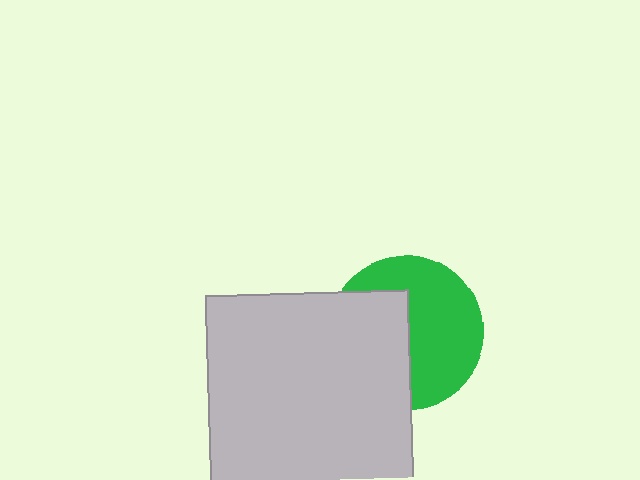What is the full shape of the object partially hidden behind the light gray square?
The partially hidden object is a green circle.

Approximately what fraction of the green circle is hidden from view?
Roughly 45% of the green circle is hidden behind the light gray square.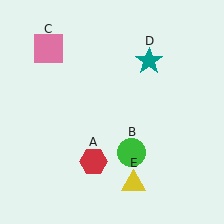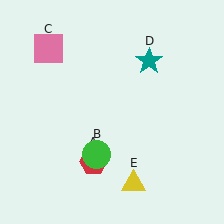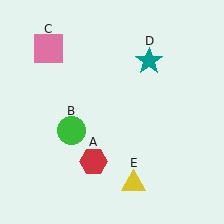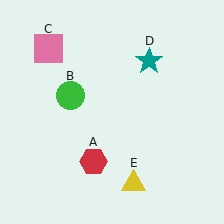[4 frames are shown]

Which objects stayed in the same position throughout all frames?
Red hexagon (object A) and pink square (object C) and teal star (object D) and yellow triangle (object E) remained stationary.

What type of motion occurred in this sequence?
The green circle (object B) rotated clockwise around the center of the scene.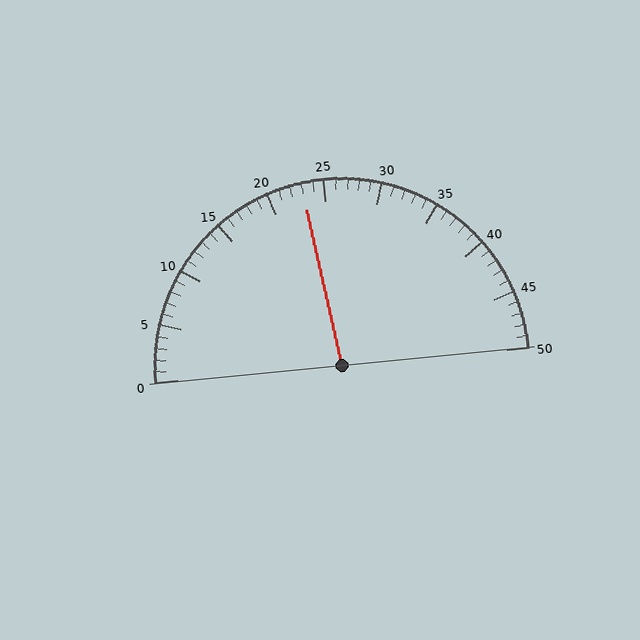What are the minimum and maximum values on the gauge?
The gauge ranges from 0 to 50.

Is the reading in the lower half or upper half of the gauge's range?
The reading is in the lower half of the range (0 to 50).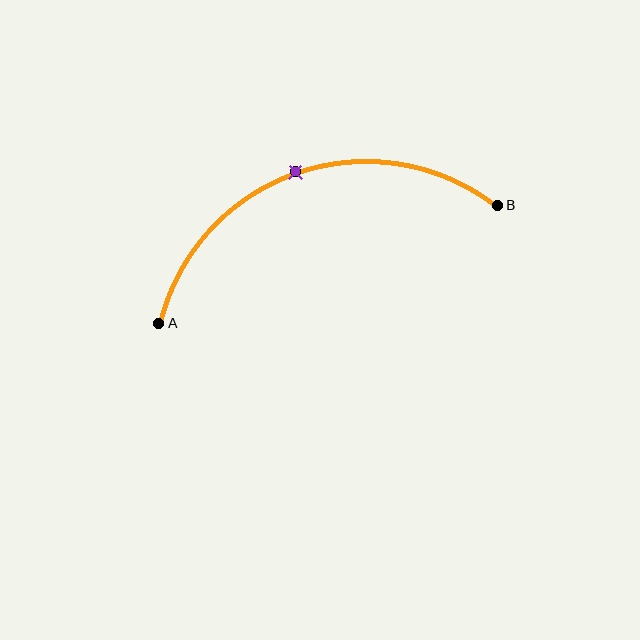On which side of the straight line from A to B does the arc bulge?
The arc bulges above the straight line connecting A and B.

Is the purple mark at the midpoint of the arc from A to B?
Yes. The purple mark lies on the arc at equal arc-length from both A and B — it is the arc midpoint.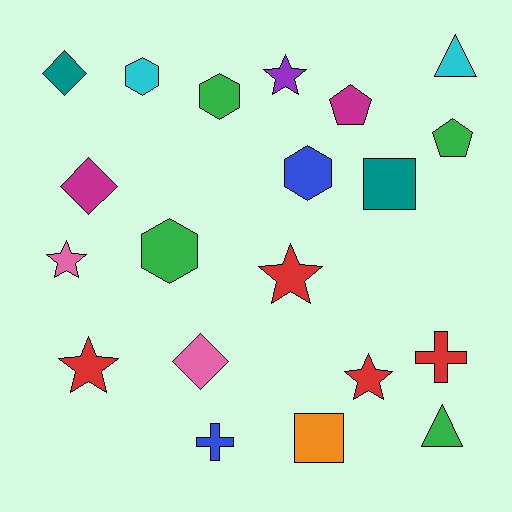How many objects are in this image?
There are 20 objects.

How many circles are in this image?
There are no circles.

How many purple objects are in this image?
There is 1 purple object.